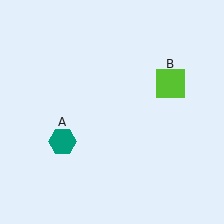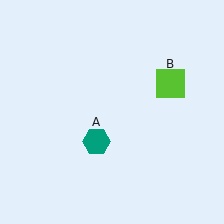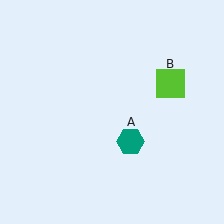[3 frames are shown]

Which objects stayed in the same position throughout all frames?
Lime square (object B) remained stationary.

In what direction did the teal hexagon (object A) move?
The teal hexagon (object A) moved right.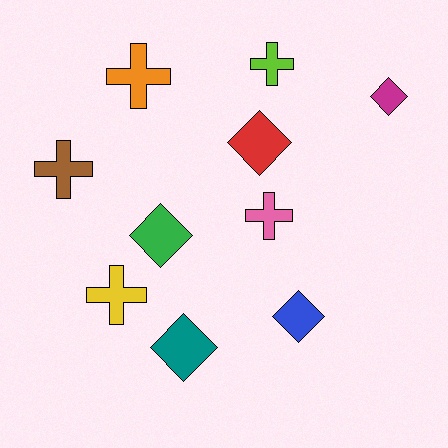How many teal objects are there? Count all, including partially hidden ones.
There is 1 teal object.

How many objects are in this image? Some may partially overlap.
There are 10 objects.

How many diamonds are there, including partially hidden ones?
There are 5 diamonds.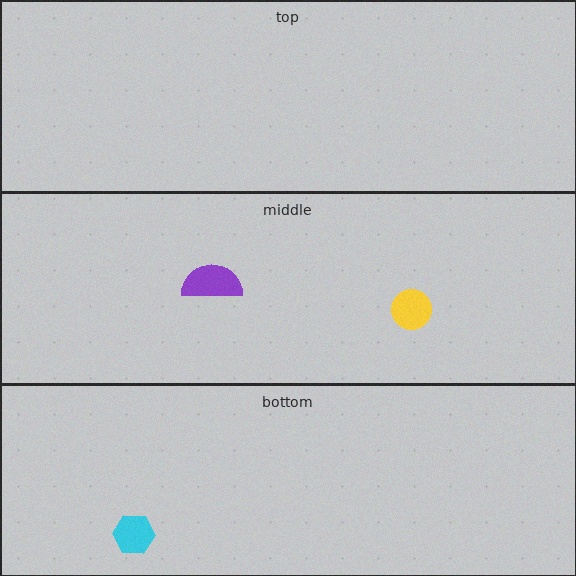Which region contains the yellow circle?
The middle region.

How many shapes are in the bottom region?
1.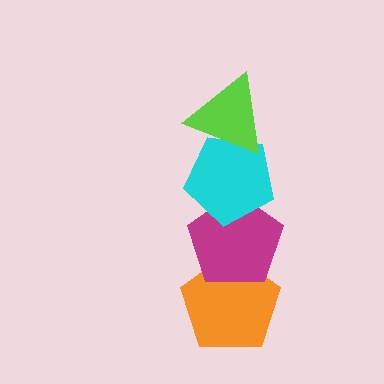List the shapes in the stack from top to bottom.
From top to bottom: the lime triangle, the cyan pentagon, the magenta pentagon, the orange pentagon.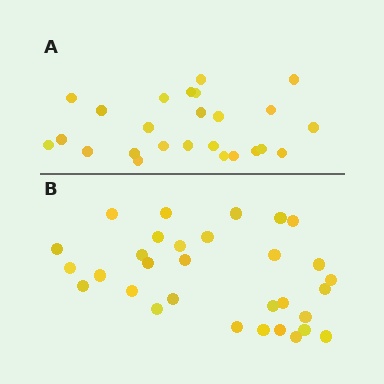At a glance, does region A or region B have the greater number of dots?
Region B (the bottom region) has more dots.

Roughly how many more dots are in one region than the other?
Region B has about 6 more dots than region A.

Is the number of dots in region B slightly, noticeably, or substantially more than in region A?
Region B has only slightly more — the two regions are fairly close. The ratio is roughly 1.2 to 1.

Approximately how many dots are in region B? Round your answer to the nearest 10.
About 30 dots. (The exact count is 31, which rounds to 30.)